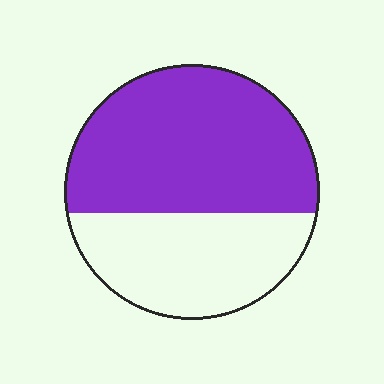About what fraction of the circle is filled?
About three fifths (3/5).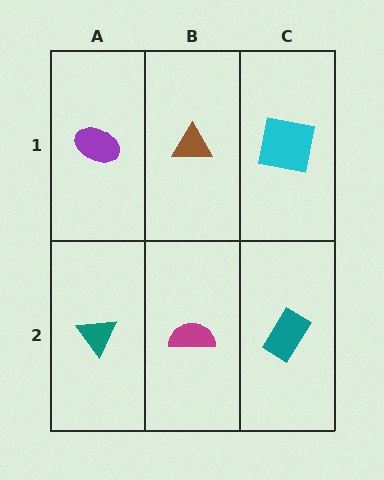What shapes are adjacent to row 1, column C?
A teal rectangle (row 2, column C), a brown triangle (row 1, column B).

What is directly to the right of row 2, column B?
A teal rectangle.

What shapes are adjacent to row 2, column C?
A cyan square (row 1, column C), a magenta semicircle (row 2, column B).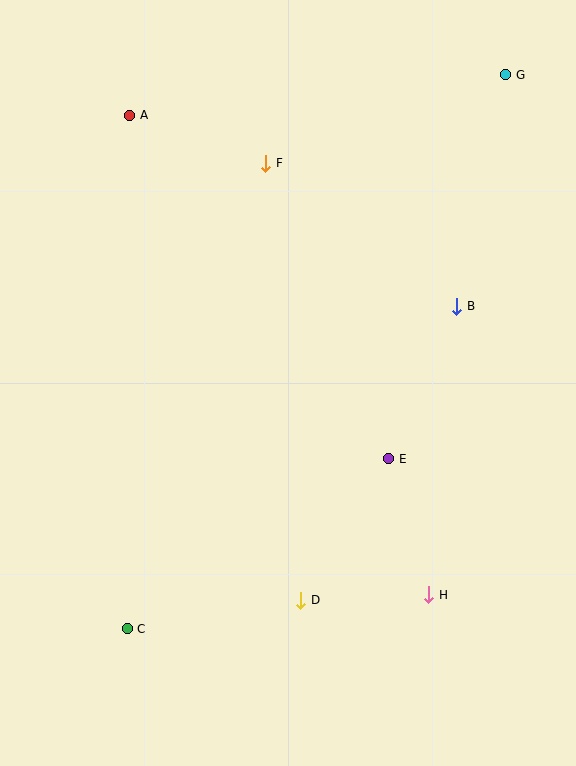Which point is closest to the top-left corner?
Point A is closest to the top-left corner.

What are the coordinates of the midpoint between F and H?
The midpoint between F and H is at (347, 379).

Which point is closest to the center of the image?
Point E at (389, 459) is closest to the center.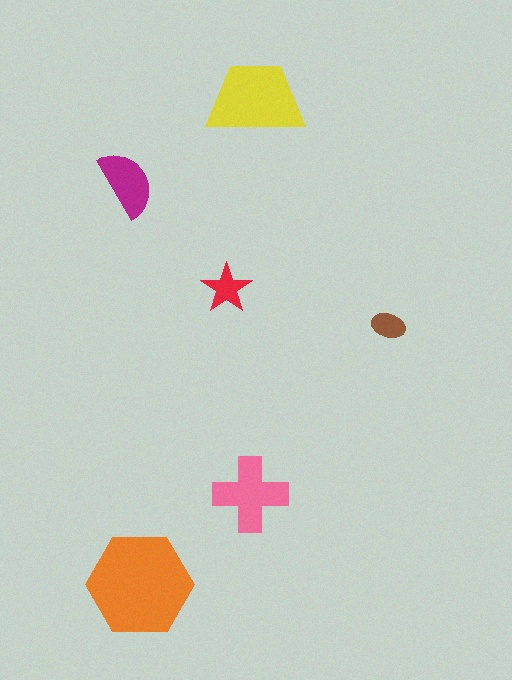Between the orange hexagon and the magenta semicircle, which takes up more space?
The orange hexagon.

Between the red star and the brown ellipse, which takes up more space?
The red star.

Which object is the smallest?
The brown ellipse.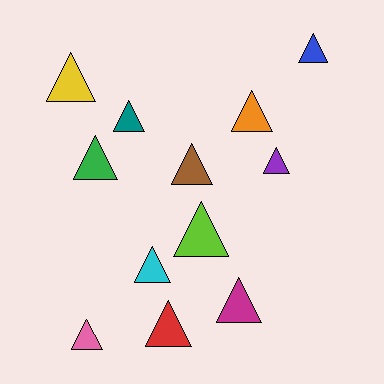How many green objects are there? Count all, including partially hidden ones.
There is 1 green object.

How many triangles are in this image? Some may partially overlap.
There are 12 triangles.